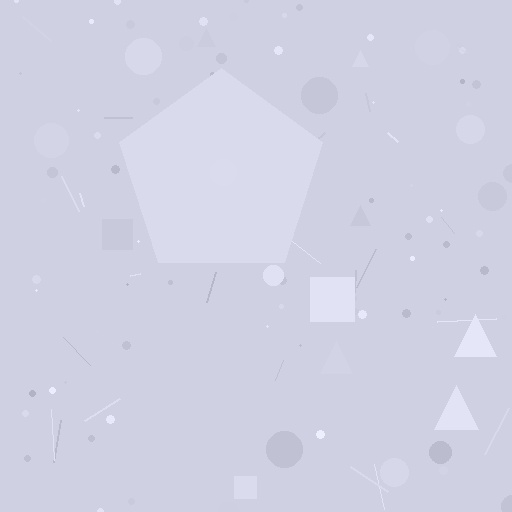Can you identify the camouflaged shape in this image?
The camouflaged shape is a pentagon.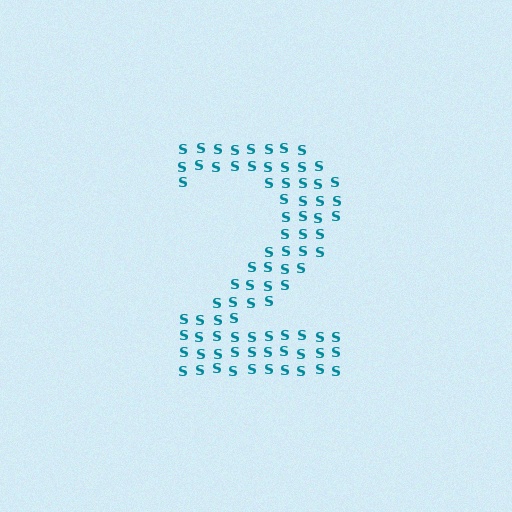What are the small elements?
The small elements are letter S's.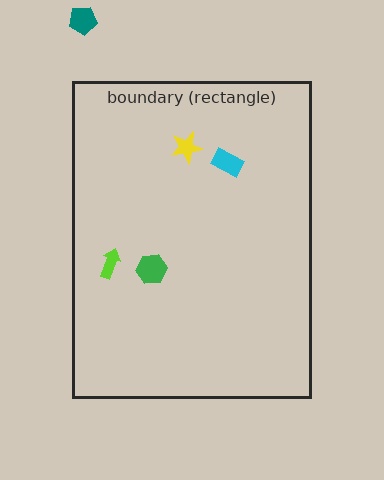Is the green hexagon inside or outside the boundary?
Inside.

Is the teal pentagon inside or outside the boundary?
Outside.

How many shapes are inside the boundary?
4 inside, 1 outside.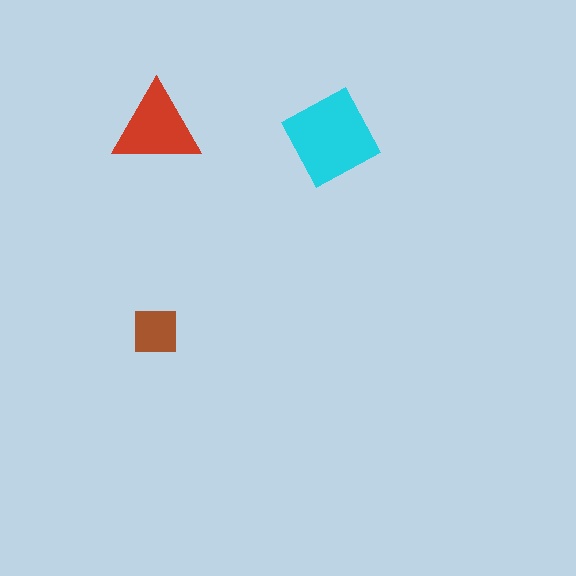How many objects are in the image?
There are 3 objects in the image.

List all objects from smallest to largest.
The brown square, the red triangle, the cyan diamond.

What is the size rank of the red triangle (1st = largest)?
2nd.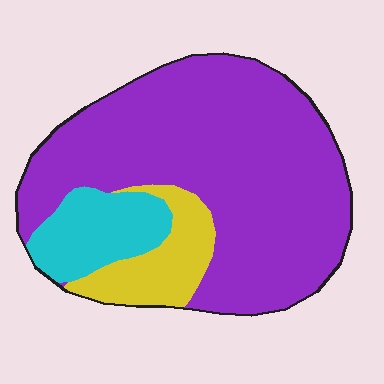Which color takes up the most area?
Purple, at roughly 75%.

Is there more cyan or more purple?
Purple.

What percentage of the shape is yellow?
Yellow covers roughly 15% of the shape.